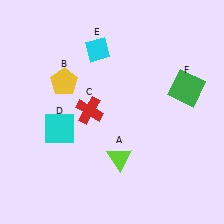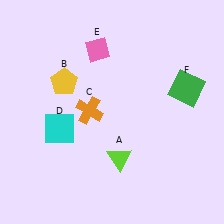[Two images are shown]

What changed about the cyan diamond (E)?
In Image 1, E is cyan. In Image 2, it changed to pink.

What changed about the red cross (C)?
In Image 1, C is red. In Image 2, it changed to orange.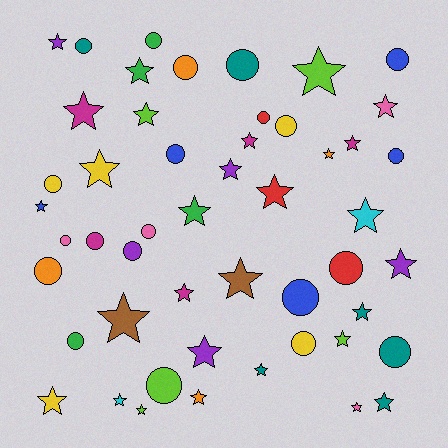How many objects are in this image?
There are 50 objects.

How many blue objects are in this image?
There are 5 blue objects.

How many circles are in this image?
There are 21 circles.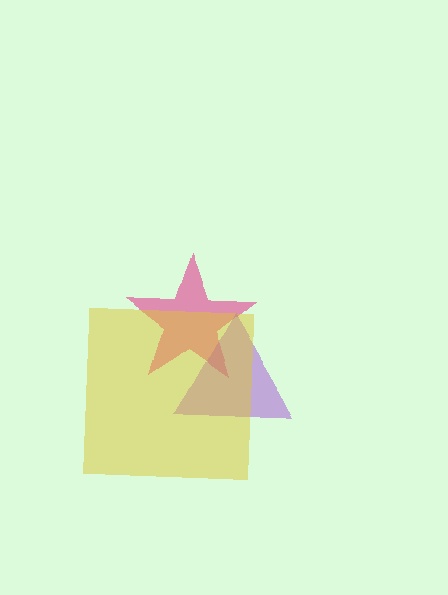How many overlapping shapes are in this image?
There are 3 overlapping shapes in the image.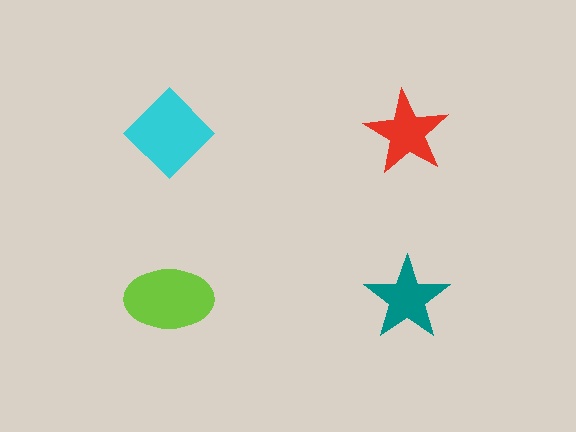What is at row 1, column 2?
A red star.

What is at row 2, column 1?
A lime ellipse.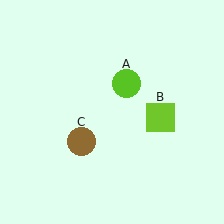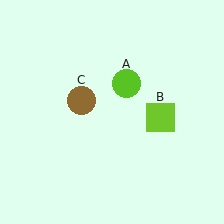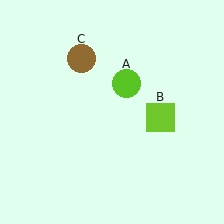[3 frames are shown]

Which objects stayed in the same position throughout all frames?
Lime circle (object A) and lime square (object B) remained stationary.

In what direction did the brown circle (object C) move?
The brown circle (object C) moved up.